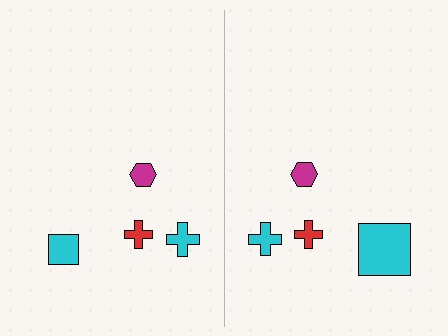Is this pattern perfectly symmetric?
No, the pattern is not perfectly symmetric. The cyan square on the right side has a different size than its mirror counterpart.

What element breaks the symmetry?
The cyan square on the right side has a different size than its mirror counterpart.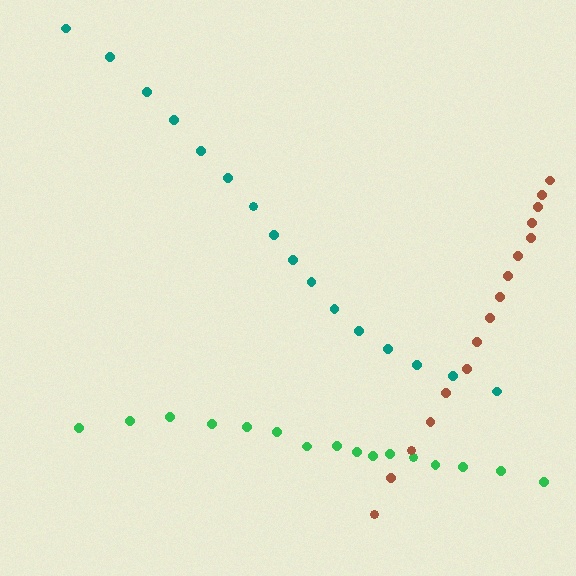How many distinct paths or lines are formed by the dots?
There are 3 distinct paths.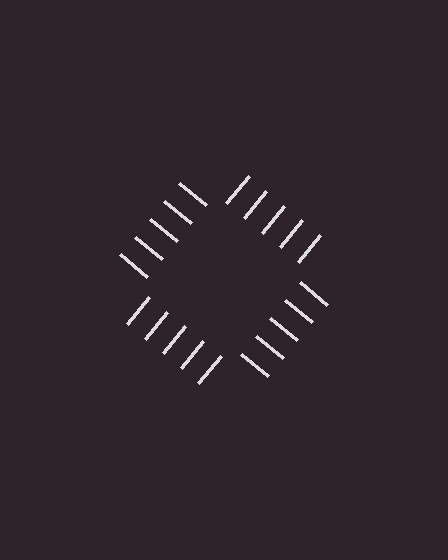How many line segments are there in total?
20 — 5 along each of the 4 edges.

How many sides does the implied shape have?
4 sides — the line-ends trace a square.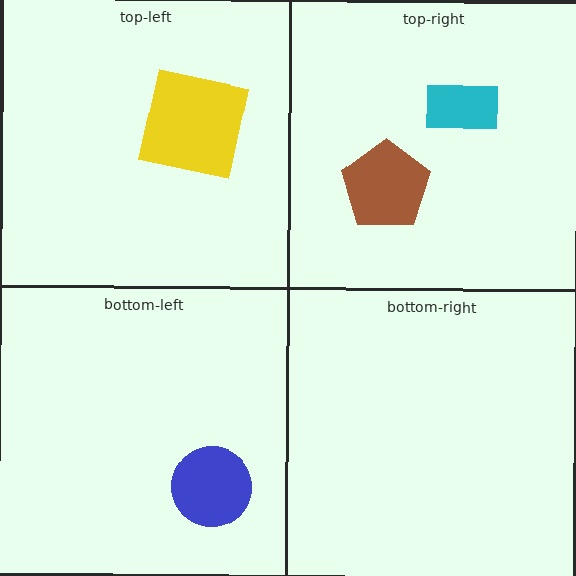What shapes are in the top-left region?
The yellow square.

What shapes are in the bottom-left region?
The blue circle.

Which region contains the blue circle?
The bottom-left region.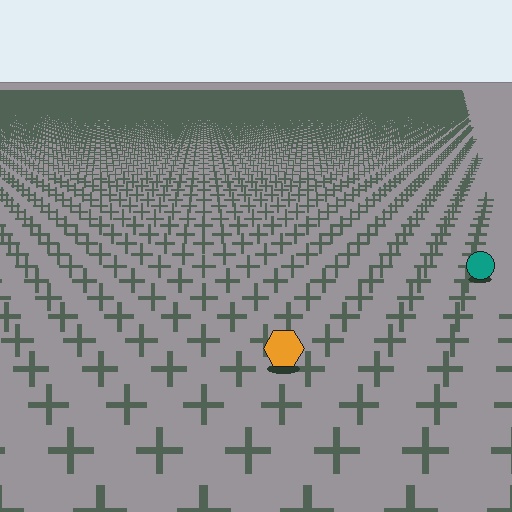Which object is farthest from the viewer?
The teal circle is farthest from the viewer. It appears smaller and the ground texture around it is denser.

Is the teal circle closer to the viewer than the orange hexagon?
No. The orange hexagon is closer — you can tell from the texture gradient: the ground texture is coarser near it.